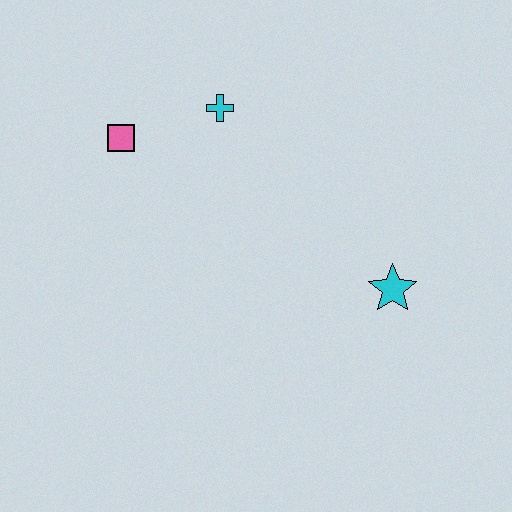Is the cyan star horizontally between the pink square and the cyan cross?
No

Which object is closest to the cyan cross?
The pink square is closest to the cyan cross.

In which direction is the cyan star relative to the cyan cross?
The cyan star is below the cyan cross.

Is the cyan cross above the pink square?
Yes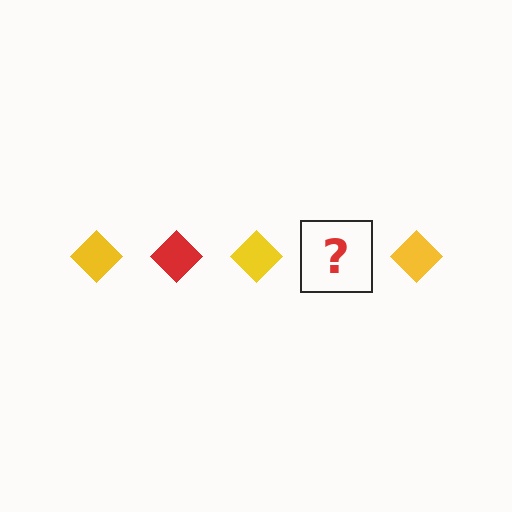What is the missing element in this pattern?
The missing element is a red diamond.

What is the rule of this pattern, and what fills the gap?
The rule is that the pattern cycles through yellow, red diamonds. The gap should be filled with a red diamond.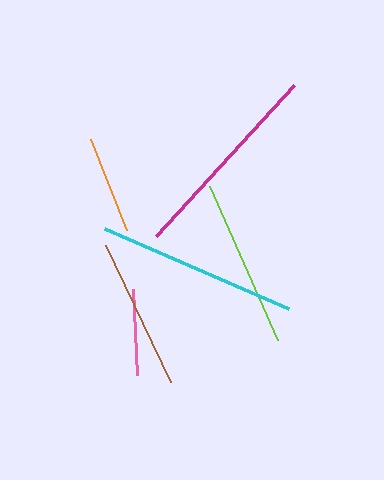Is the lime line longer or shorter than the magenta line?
The magenta line is longer than the lime line.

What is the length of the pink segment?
The pink segment is approximately 86 pixels long.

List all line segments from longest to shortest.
From longest to shortest: magenta, cyan, lime, brown, orange, pink.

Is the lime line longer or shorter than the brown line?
The lime line is longer than the brown line.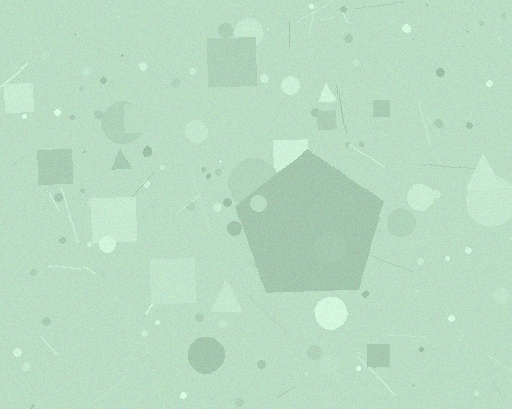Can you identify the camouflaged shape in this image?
The camouflaged shape is a pentagon.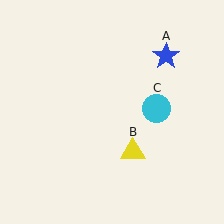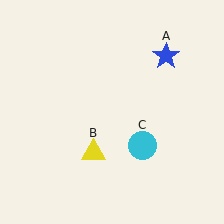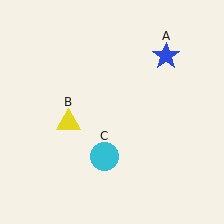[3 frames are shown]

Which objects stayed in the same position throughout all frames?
Blue star (object A) remained stationary.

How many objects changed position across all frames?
2 objects changed position: yellow triangle (object B), cyan circle (object C).